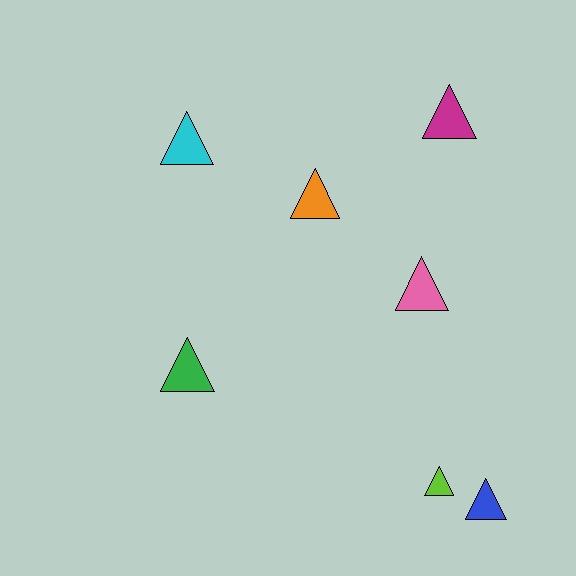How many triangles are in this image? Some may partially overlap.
There are 7 triangles.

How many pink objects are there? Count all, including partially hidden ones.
There is 1 pink object.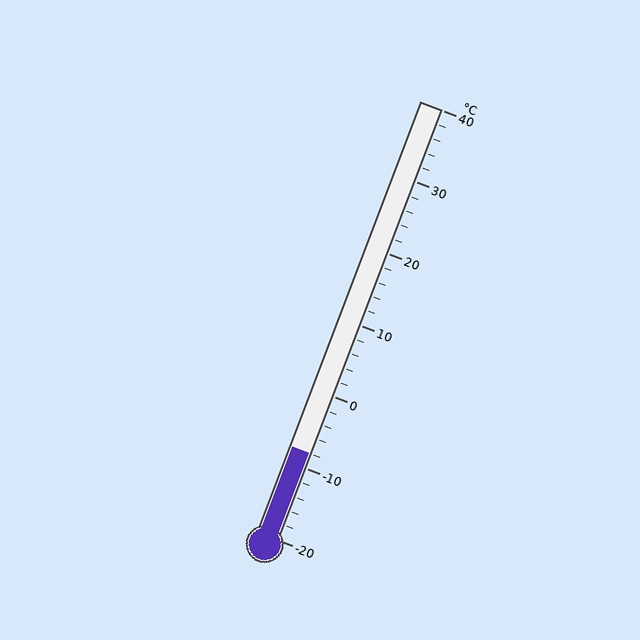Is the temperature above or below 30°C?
The temperature is below 30°C.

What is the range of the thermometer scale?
The thermometer scale ranges from -20°C to 40°C.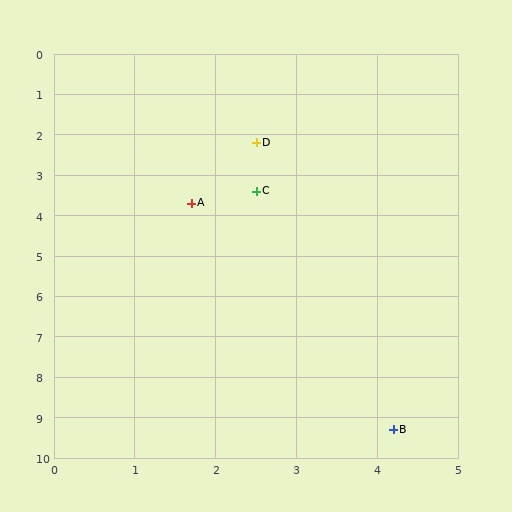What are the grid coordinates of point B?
Point B is at approximately (4.2, 9.3).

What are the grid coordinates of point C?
Point C is at approximately (2.5, 3.4).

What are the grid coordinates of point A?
Point A is at approximately (1.7, 3.7).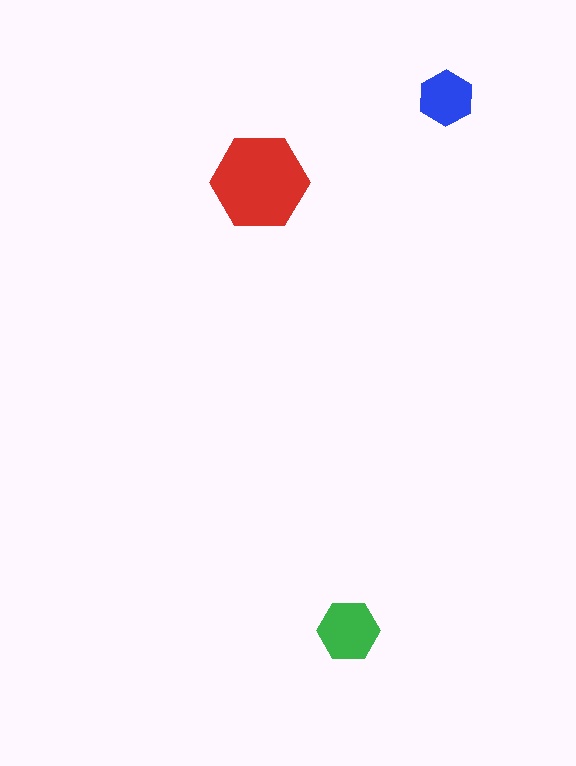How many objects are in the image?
There are 3 objects in the image.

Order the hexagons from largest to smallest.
the red one, the green one, the blue one.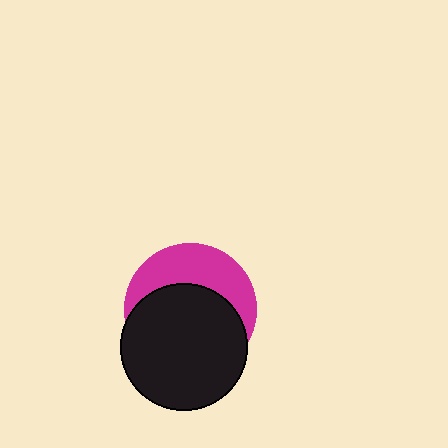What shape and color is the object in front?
The object in front is a black circle.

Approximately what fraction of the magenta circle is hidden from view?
Roughly 61% of the magenta circle is hidden behind the black circle.